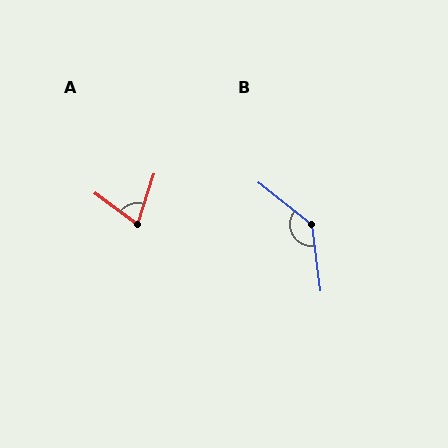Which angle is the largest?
B, at approximately 135 degrees.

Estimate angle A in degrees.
Approximately 72 degrees.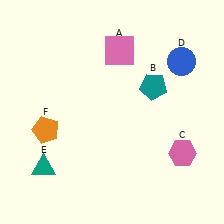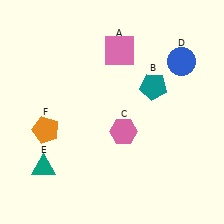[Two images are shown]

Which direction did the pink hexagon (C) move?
The pink hexagon (C) moved left.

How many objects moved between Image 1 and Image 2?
1 object moved between the two images.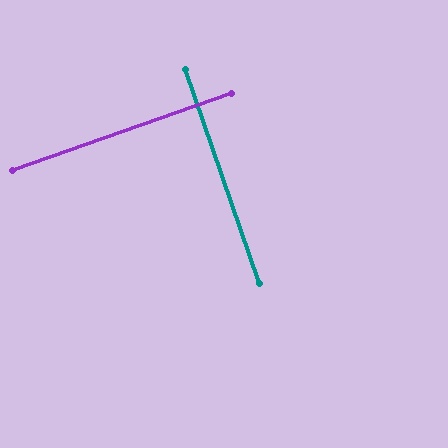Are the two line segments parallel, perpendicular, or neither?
Perpendicular — they meet at approximately 89°.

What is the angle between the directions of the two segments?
Approximately 89 degrees.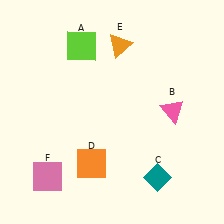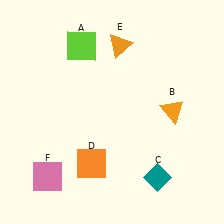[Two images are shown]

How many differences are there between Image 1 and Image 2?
There is 1 difference between the two images.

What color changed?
The triangle (B) changed from pink in Image 1 to orange in Image 2.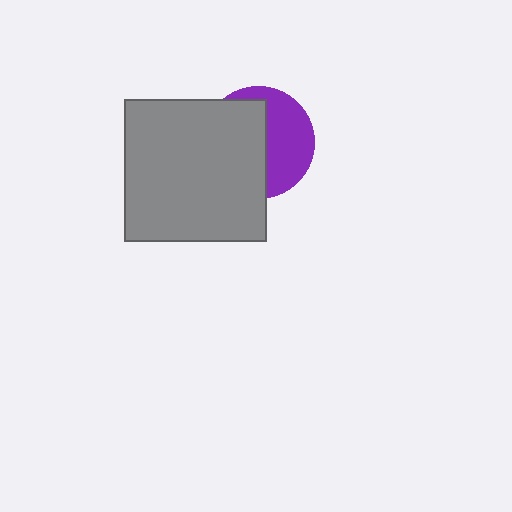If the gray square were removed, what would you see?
You would see the complete purple circle.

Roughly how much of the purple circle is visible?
A small part of it is visible (roughly 44%).